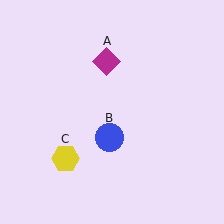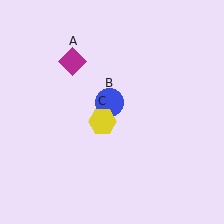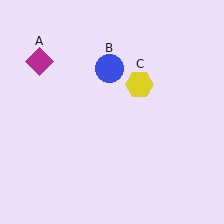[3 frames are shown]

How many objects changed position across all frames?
3 objects changed position: magenta diamond (object A), blue circle (object B), yellow hexagon (object C).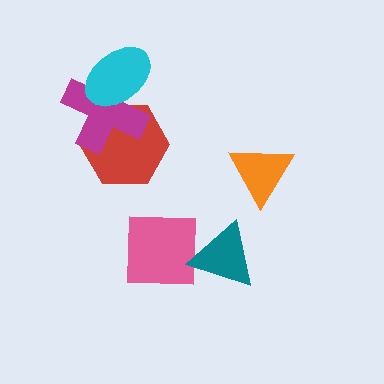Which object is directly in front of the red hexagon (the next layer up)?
The magenta cross is directly in front of the red hexagon.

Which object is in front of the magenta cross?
The cyan ellipse is in front of the magenta cross.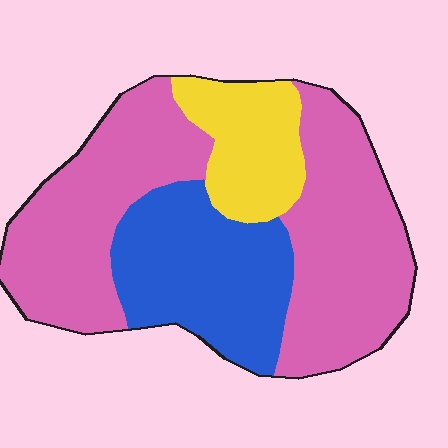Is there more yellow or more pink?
Pink.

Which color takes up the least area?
Yellow, at roughly 15%.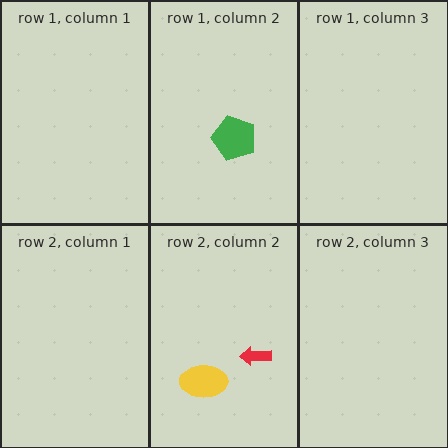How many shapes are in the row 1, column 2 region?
1.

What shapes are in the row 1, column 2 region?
The green pentagon.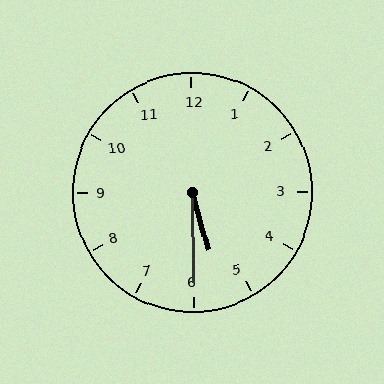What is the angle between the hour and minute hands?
Approximately 15 degrees.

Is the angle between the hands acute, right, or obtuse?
It is acute.